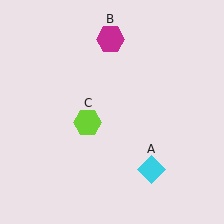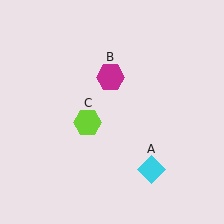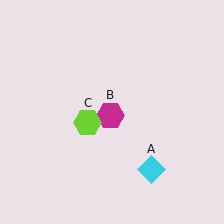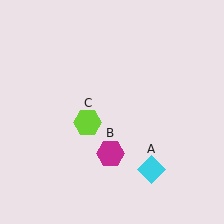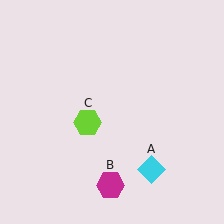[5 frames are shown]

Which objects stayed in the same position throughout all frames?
Cyan diamond (object A) and lime hexagon (object C) remained stationary.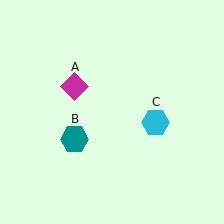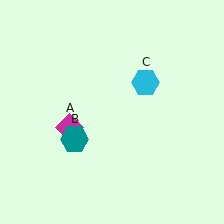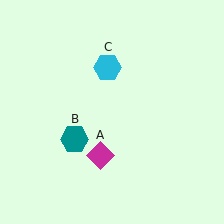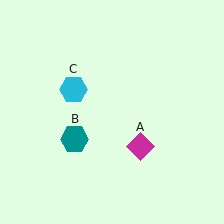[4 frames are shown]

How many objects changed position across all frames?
2 objects changed position: magenta diamond (object A), cyan hexagon (object C).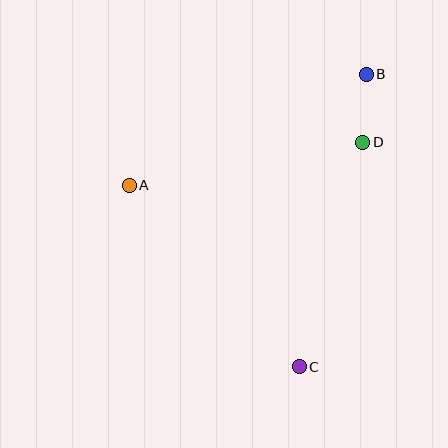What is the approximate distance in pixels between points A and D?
The distance between A and D is approximately 238 pixels.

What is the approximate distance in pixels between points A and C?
The distance between A and C is approximately 249 pixels.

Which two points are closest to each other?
Points B and D are closest to each other.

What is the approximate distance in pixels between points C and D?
The distance between C and D is approximately 233 pixels.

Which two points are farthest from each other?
Points B and C are farthest from each other.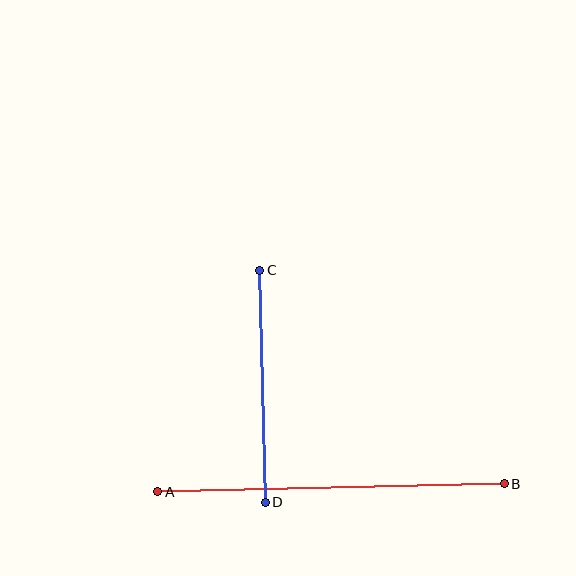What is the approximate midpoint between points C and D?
The midpoint is at approximately (262, 386) pixels.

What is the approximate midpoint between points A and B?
The midpoint is at approximately (331, 488) pixels.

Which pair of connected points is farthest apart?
Points A and B are farthest apart.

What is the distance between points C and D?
The distance is approximately 232 pixels.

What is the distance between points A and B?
The distance is approximately 347 pixels.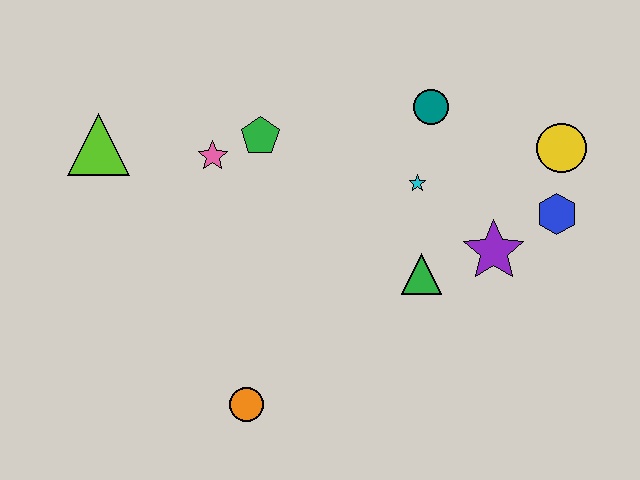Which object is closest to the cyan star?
The teal circle is closest to the cyan star.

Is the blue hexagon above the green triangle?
Yes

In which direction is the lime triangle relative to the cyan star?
The lime triangle is to the left of the cyan star.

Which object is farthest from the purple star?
The lime triangle is farthest from the purple star.